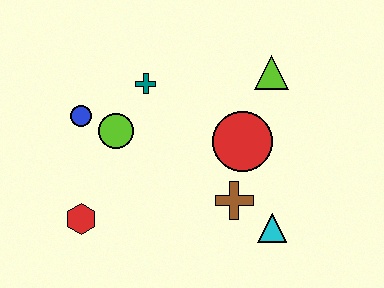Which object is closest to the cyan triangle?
The brown cross is closest to the cyan triangle.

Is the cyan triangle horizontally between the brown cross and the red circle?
No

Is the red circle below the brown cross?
No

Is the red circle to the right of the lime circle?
Yes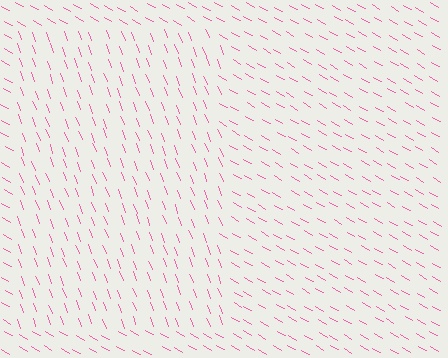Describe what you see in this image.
The image is filled with small pink line segments. A rectangle region in the image has lines oriented differently from the surrounding lines, creating a visible texture boundary.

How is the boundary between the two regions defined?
The boundary is defined purely by a change in line orientation (approximately 39 degrees difference). All lines are the same color and thickness.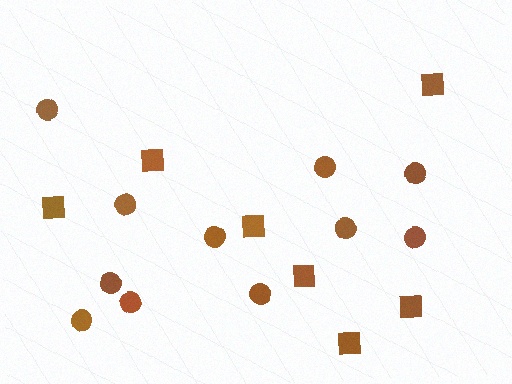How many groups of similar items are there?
There are 2 groups: one group of squares (7) and one group of circles (11).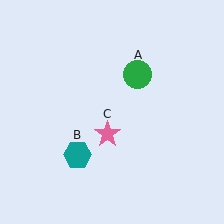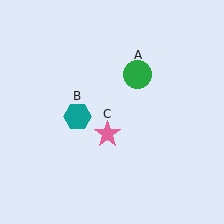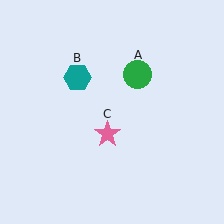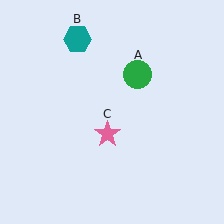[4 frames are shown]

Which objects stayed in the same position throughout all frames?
Green circle (object A) and pink star (object C) remained stationary.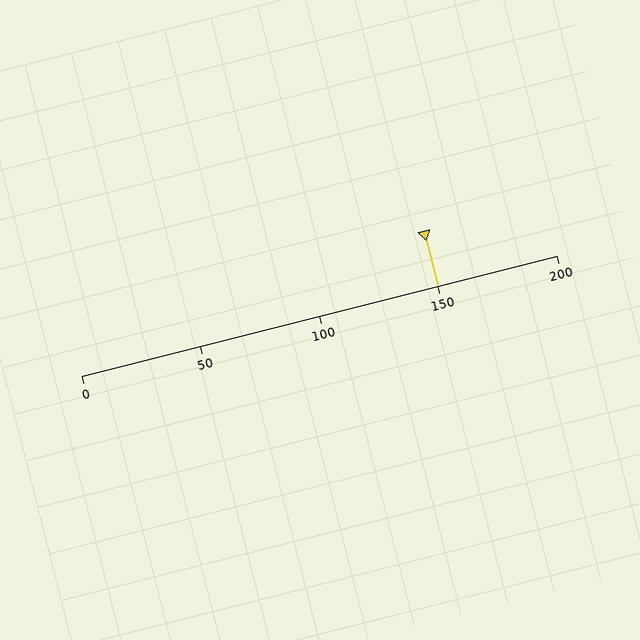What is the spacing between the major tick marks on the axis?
The major ticks are spaced 50 apart.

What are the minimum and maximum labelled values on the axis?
The axis runs from 0 to 200.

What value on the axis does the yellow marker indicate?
The marker indicates approximately 150.